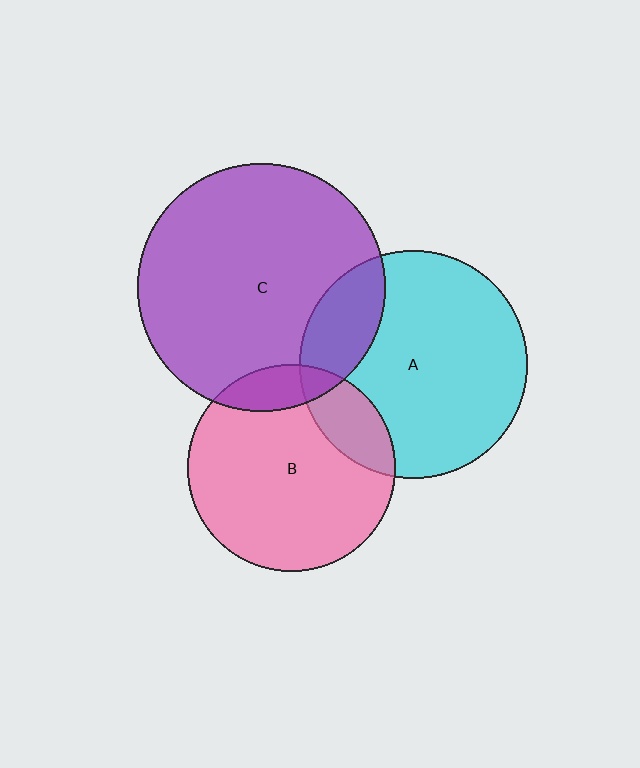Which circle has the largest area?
Circle C (purple).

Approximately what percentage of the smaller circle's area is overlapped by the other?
Approximately 20%.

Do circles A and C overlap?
Yes.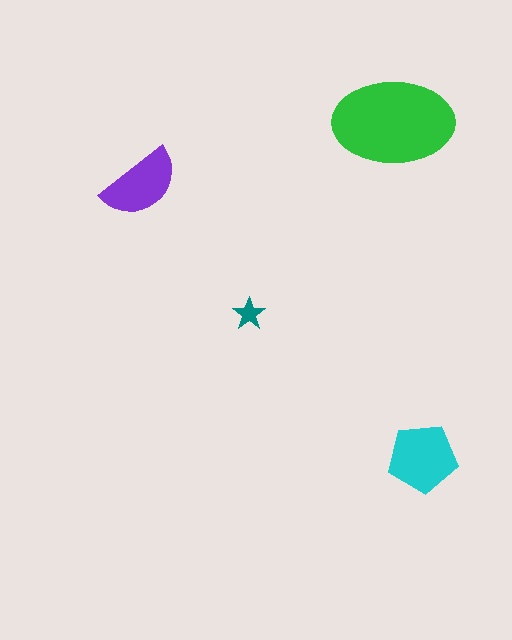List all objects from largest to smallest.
The green ellipse, the cyan pentagon, the purple semicircle, the teal star.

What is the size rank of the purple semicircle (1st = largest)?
3rd.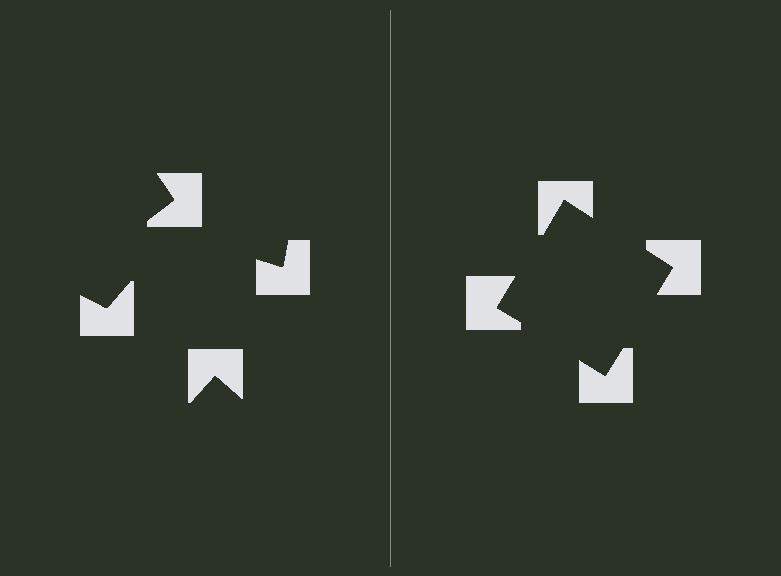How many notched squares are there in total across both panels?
8 — 4 on each side.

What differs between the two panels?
The notched squares are positioned identically on both sides; only the wedge orientations differ. On the right they align to a square; on the left they are misaligned.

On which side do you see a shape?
An illusory square appears on the right side. On the left side the wedge cuts are rotated, so no coherent shape forms.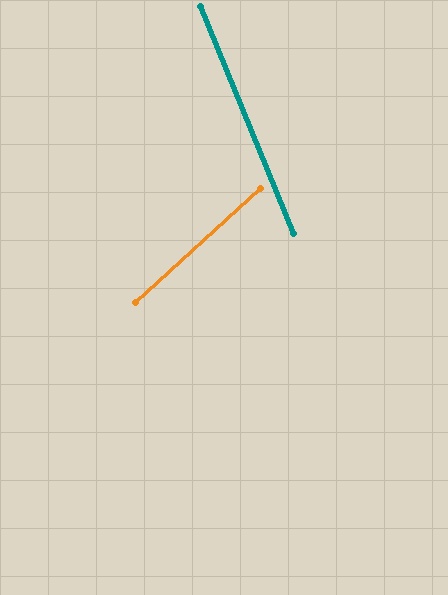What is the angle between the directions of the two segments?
Approximately 70 degrees.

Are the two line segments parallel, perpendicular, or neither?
Neither parallel nor perpendicular — they differ by about 70°.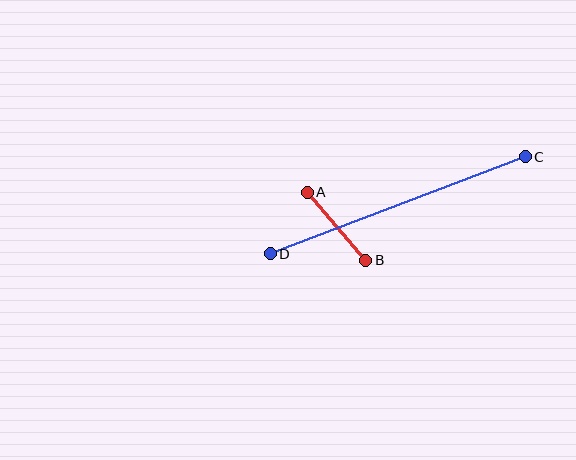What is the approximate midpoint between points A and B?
The midpoint is at approximately (337, 226) pixels.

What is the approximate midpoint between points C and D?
The midpoint is at approximately (398, 205) pixels.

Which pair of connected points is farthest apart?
Points C and D are farthest apart.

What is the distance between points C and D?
The distance is approximately 273 pixels.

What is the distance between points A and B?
The distance is approximately 89 pixels.